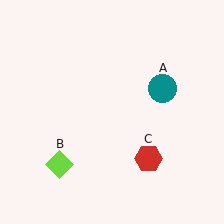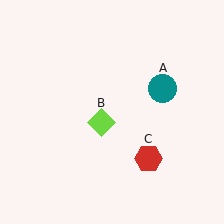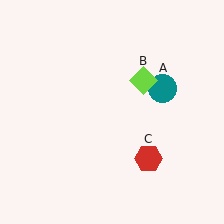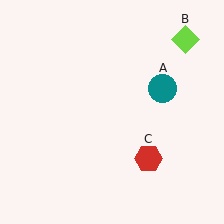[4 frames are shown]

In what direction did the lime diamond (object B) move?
The lime diamond (object B) moved up and to the right.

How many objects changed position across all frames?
1 object changed position: lime diamond (object B).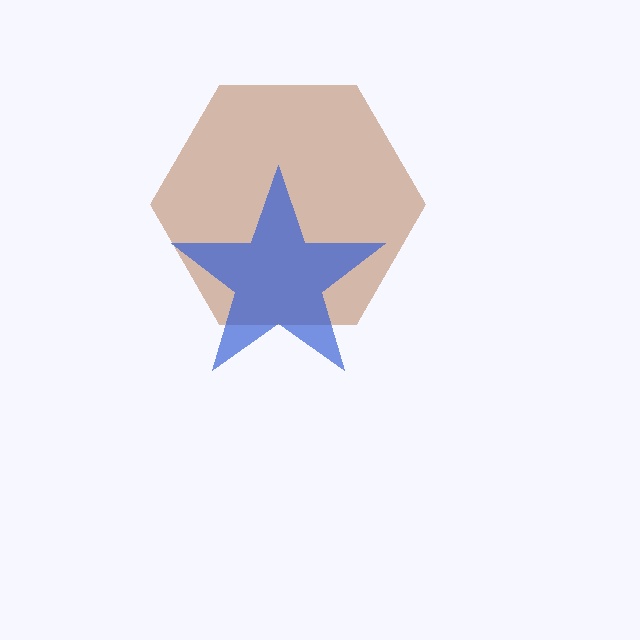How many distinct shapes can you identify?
There are 2 distinct shapes: a brown hexagon, a blue star.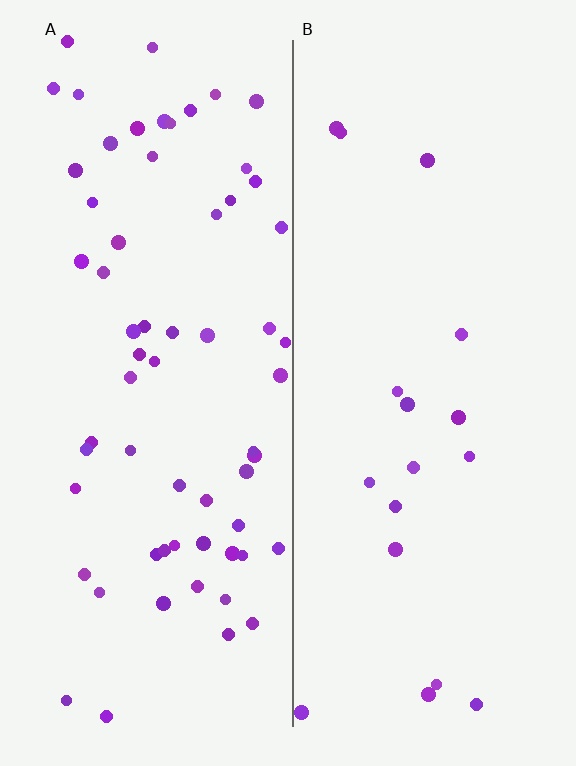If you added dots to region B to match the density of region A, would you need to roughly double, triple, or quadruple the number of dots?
Approximately quadruple.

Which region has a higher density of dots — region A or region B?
A (the left).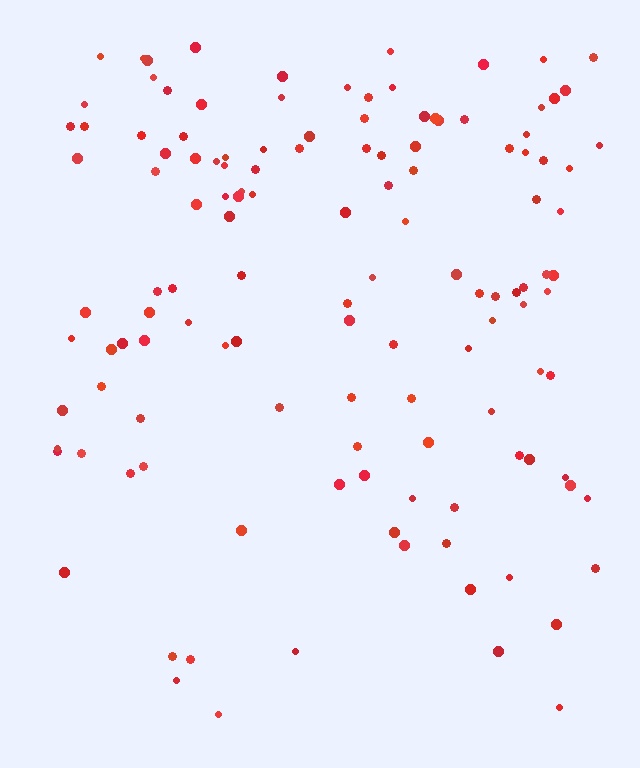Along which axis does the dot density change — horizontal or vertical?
Vertical.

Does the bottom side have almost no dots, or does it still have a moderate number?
Still a moderate number, just noticeably fewer than the top.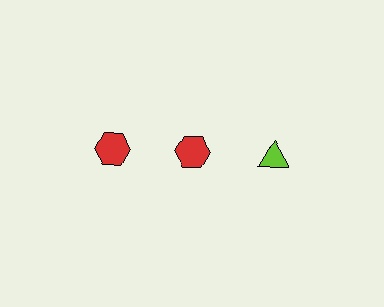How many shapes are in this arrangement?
There are 3 shapes arranged in a grid pattern.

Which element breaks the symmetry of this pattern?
The lime triangle in the top row, center column breaks the symmetry. All other shapes are red hexagons.